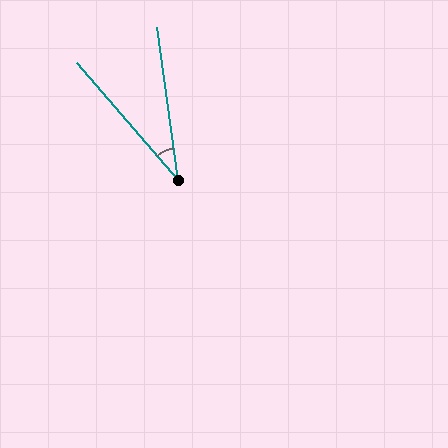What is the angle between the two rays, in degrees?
Approximately 33 degrees.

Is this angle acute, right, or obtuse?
It is acute.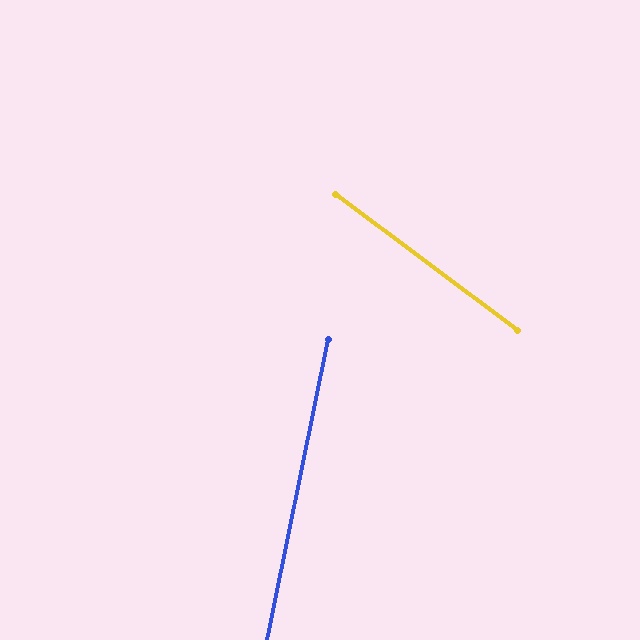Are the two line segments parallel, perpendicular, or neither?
Neither parallel nor perpendicular — they differ by about 65°.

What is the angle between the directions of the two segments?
Approximately 65 degrees.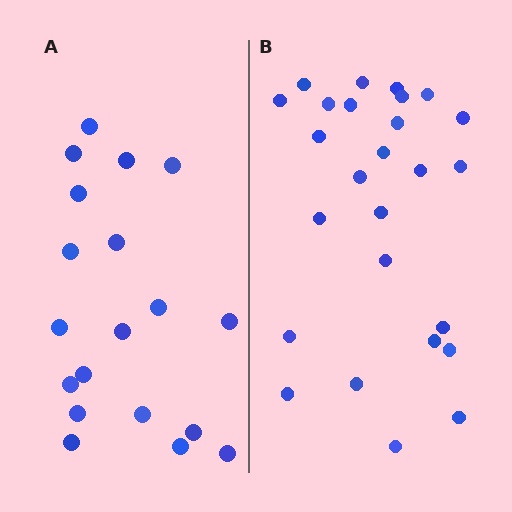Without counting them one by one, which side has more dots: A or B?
Region B (the right region) has more dots.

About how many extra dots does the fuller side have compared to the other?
Region B has roughly 8 or so more dots than region A.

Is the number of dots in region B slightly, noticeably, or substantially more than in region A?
Region B has noticeably more, but not dramatically so. The ratio is roughly 1.4 to 1.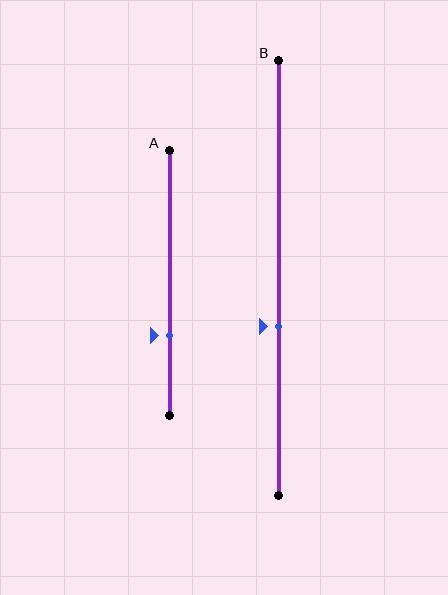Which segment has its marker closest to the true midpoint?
Segment B has its marker closest to the true midpoint.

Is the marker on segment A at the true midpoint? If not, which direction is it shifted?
No, the marker on segment A is shifted downward by about 20% of the segment length.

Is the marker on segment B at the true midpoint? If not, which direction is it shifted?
No, the marker on segment B is shifted downward by about 11% of the segment length.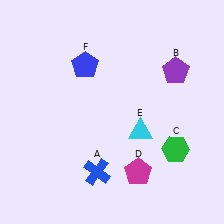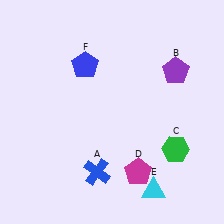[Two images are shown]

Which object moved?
The cyan triangle (E) moved down.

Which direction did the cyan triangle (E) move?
The cyan triangle (E) moved down.